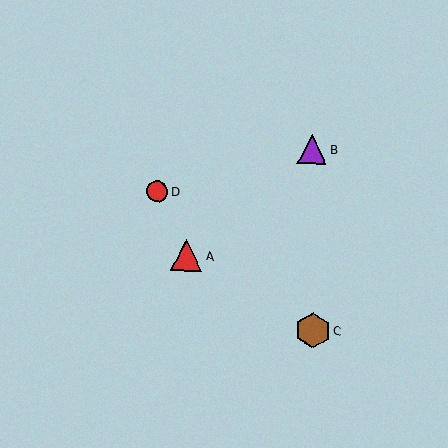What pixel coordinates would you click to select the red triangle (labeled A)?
Click at (187, 255) to select the red triangle A.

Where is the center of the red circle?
The center of the red circle is at (157, 191).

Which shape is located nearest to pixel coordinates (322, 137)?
The purple triangle (labeled B) at (312, 149) is nearest to that location.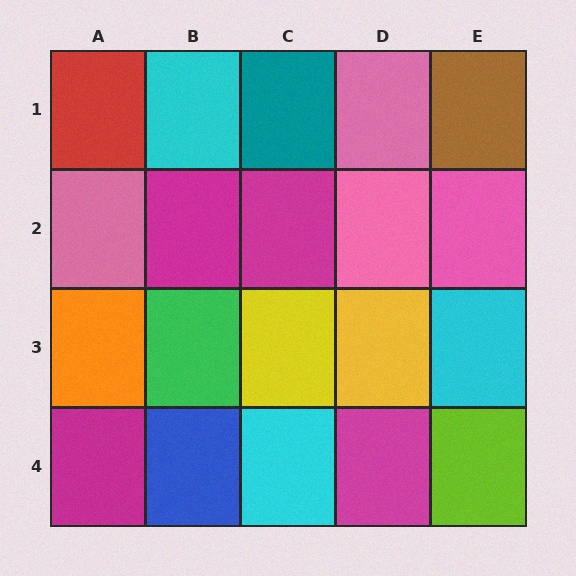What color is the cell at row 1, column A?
Red.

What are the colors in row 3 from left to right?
Orange, green, yellow, yellow, cyan.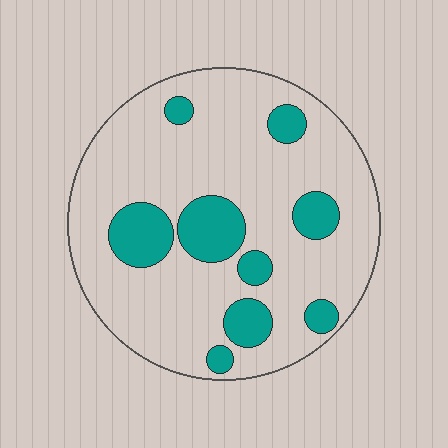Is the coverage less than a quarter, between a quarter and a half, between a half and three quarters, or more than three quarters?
Less than a quarter.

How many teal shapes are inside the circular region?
9.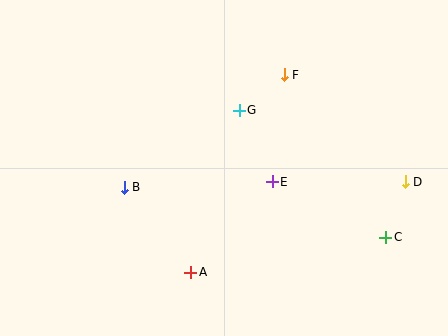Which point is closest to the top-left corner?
Point B is closest to the top-left corner.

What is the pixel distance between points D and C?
The distance between D and C is 59 pixels.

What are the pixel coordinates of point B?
Point B is at (124, 187).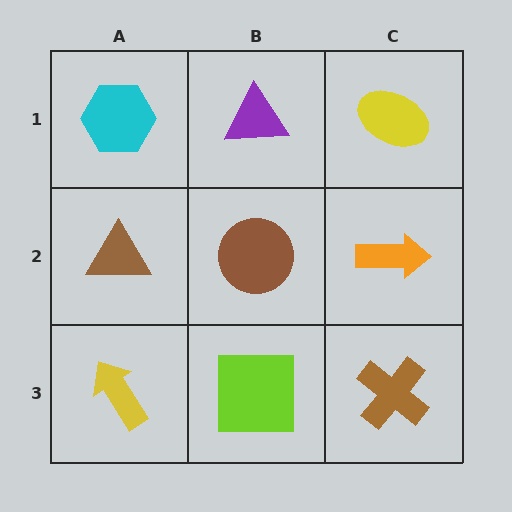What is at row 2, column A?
A brown triangle.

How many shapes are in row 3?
3 shapes.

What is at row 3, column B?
A lime square.